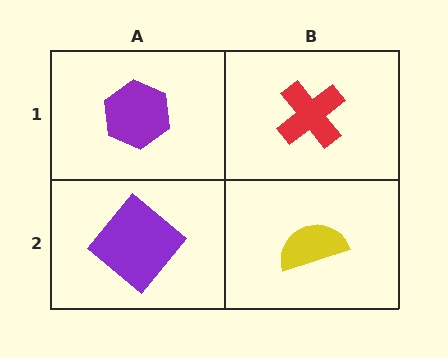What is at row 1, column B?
A red cross.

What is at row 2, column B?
A yellow semicircle.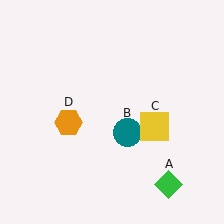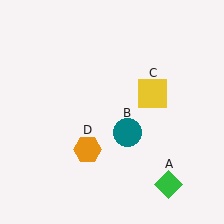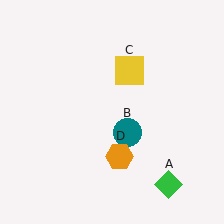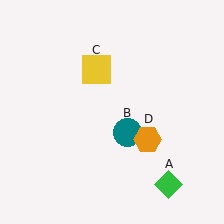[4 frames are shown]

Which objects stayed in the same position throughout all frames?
Green diamond (object A) and teal circle (object B) remained stationary.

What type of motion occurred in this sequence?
The yellow square (object C), orange hexagon (object D) rotated counterclockwise around the center of the scene.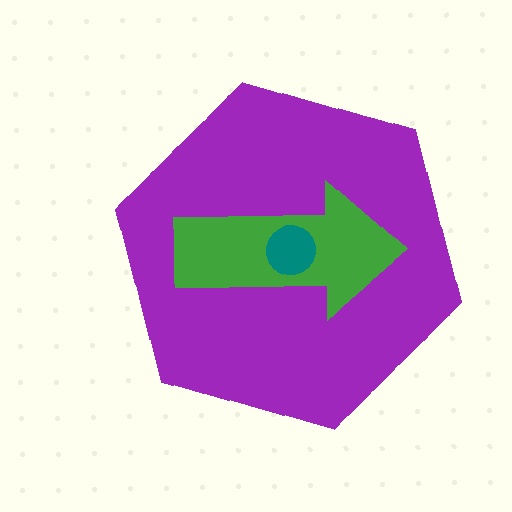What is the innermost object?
The teal circle.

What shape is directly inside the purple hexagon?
The green arrow.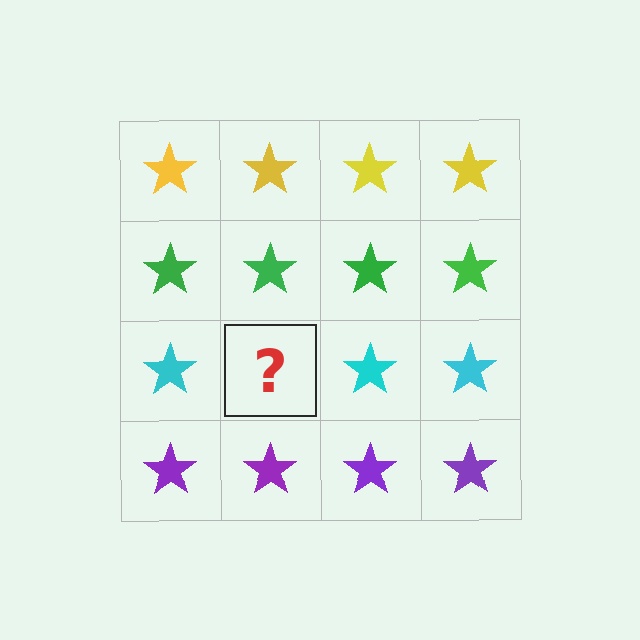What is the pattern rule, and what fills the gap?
The rule is that each row has a consistent color. The gap should be filled with a cyan star.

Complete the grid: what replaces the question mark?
The question mark should be replaced with a cyan star.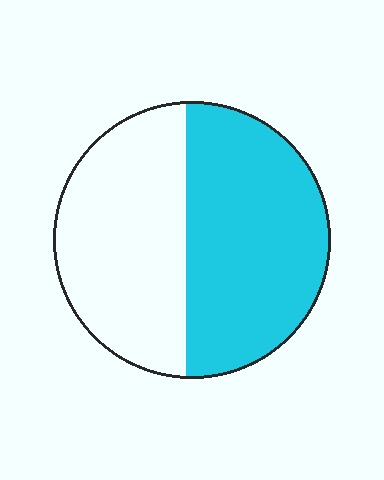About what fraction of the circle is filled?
About one half (1/2).